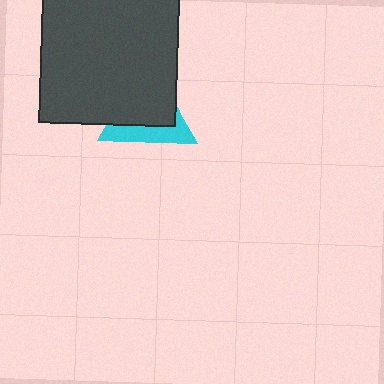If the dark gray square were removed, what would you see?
You would see the complete cyan triangle.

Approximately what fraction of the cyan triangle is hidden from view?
Roughly 63% of the cyan triangle is hidden behind the dark gray square.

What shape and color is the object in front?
The object in front is a dark gray square.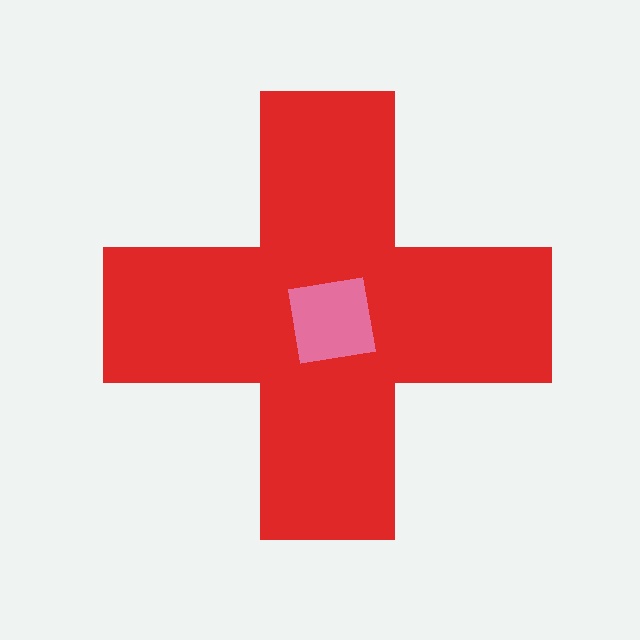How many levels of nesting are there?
2.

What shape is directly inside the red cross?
The pink square.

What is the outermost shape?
The red cross.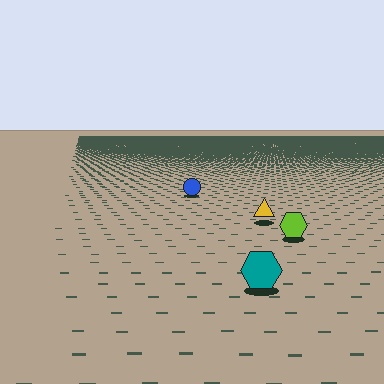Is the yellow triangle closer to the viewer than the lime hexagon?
No. The lime hexagon is closer — you can tell from the texture gradient: the ground texture is coarser near it.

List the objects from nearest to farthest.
From nearest to farthest: the teal hexagon, the lime hexagon, the yellow triangle, the blue circle.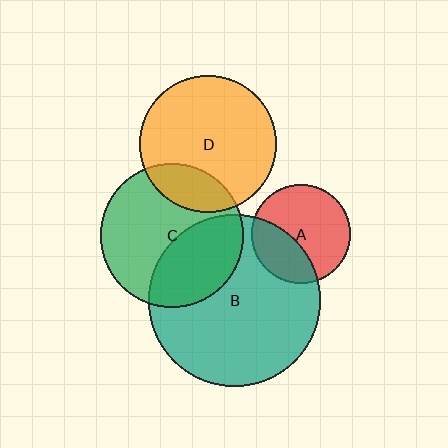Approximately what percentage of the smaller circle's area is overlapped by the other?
Approximately 40%.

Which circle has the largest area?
Circle B (teal).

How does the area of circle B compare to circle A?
Approximately 3.0 times.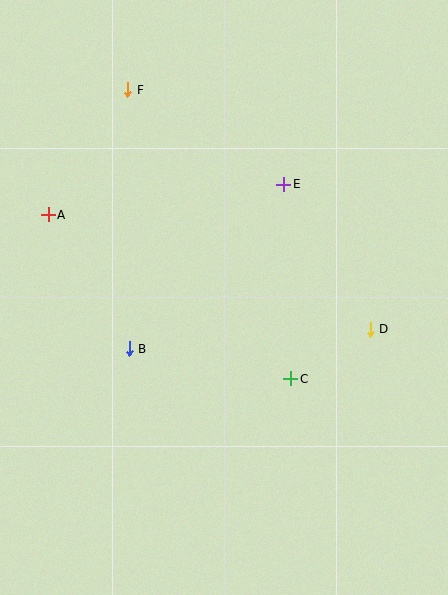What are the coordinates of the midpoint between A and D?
The midpoint between A and D is at (209, 272).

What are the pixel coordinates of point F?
Point F is at (128, 90).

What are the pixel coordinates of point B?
Point B is at (129, 349).